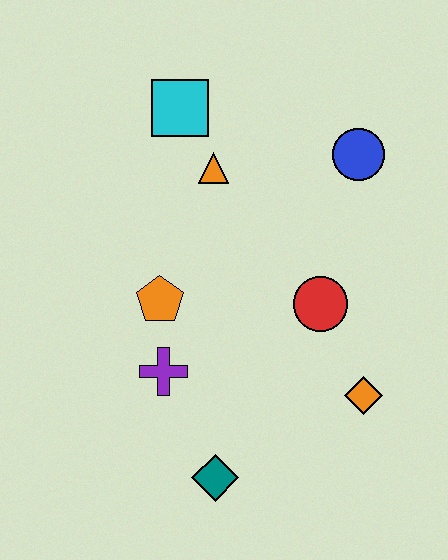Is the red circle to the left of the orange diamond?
Yes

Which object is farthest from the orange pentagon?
The blue circle is farthest from the orange pentagon.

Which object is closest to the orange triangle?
The cyan square is closest to the orange triangle.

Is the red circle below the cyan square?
Yes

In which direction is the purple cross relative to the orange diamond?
The purple cross is to the left of the orange diamond.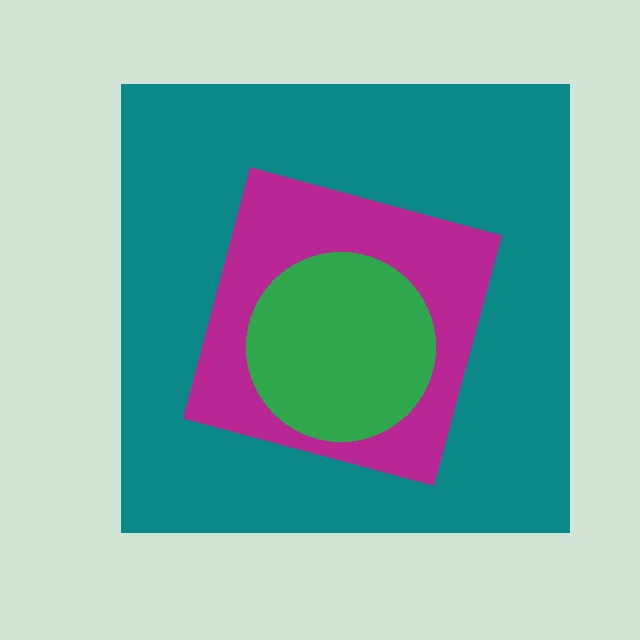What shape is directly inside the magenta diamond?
The green circle.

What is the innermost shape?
The green circle.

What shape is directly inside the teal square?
The magenta diamond.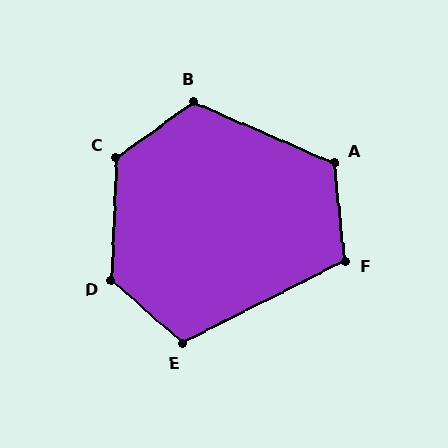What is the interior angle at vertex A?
Approximately 120 degrees (obtuse).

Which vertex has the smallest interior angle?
F, at approximately 111 degrees.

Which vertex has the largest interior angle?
D, at approximately 129 degrees.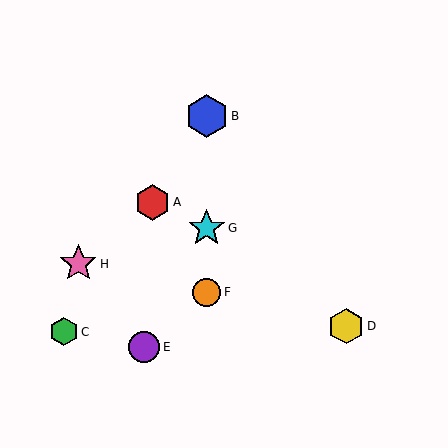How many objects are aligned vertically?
3 objects (B, F, G) are aligned vertically.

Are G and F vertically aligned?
Yes, both are at x≈207.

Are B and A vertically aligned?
No, B is at x≈207 and A is at x≈153.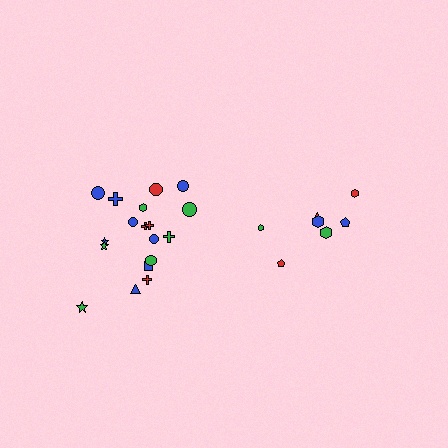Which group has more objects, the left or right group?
The left group.